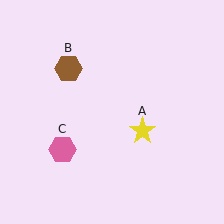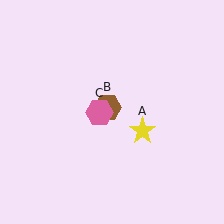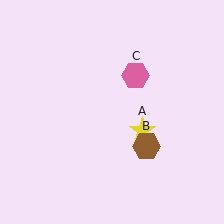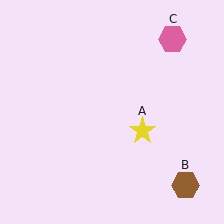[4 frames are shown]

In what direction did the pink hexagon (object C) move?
The pink hexagon (object C) moved up and to the right.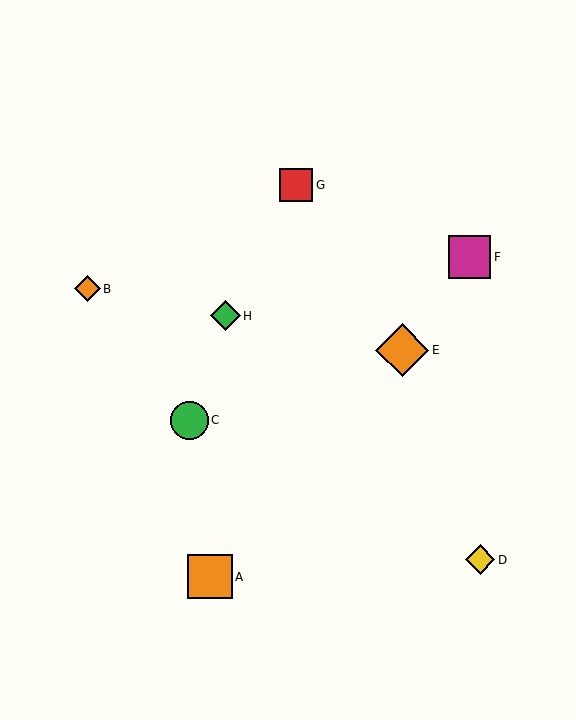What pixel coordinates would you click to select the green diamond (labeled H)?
Click at (225, 316) to select the green diamond H.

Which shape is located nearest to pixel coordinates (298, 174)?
The red square (labeled G) at (296, 185) is nearest to that location.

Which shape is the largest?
The orange diamond (labeled E) is the largest.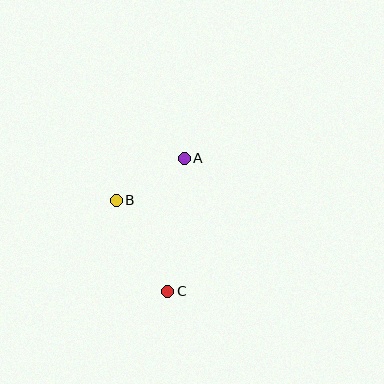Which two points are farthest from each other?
Points A and C are farthest from each other.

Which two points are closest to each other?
Points A and B are closest to each other.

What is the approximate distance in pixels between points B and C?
The distance between B and C is approximately 105 pixels.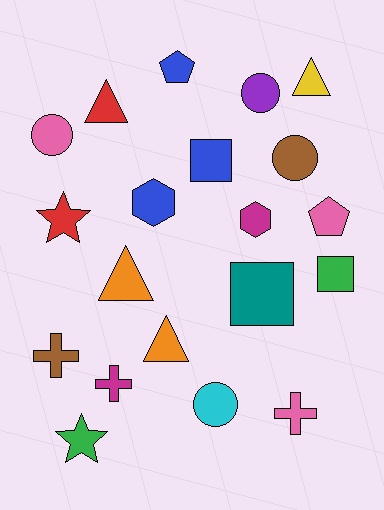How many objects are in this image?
There are 20 objects.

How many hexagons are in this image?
There are 2 hexagons.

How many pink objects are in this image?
There are 3 pink objects.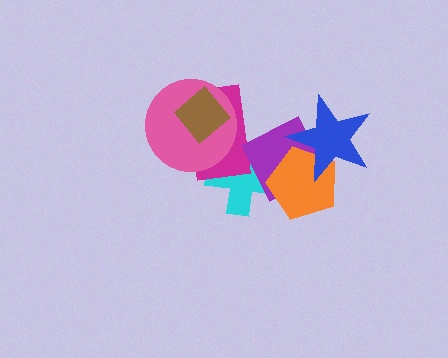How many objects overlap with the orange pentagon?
3 objects overlap with the orange pentagon.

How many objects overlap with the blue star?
2 objects overlap with the blue star.